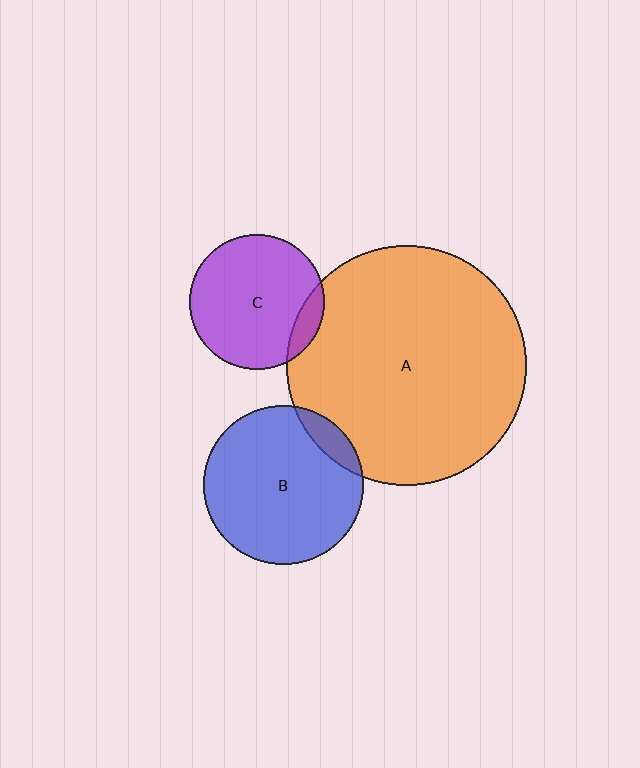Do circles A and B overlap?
Yes.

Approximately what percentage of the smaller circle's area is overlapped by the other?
Approximately 10%.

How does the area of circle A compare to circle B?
Approximately 2.3 times.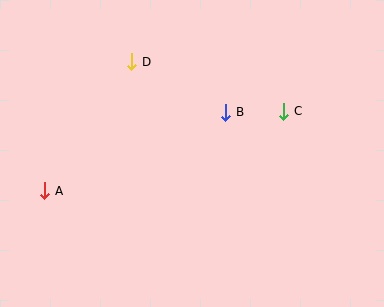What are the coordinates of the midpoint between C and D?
The midpoint between C and D is at (208, 87).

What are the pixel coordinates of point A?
Point A is at (45, 191).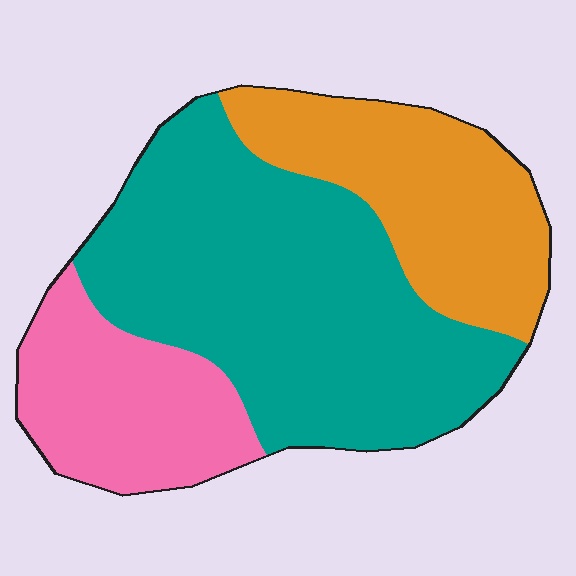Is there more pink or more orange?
Orange.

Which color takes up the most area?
Teal, at roughly 55%.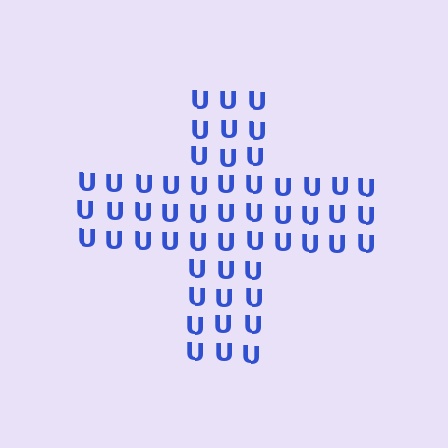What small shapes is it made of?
It is made of small letter U's.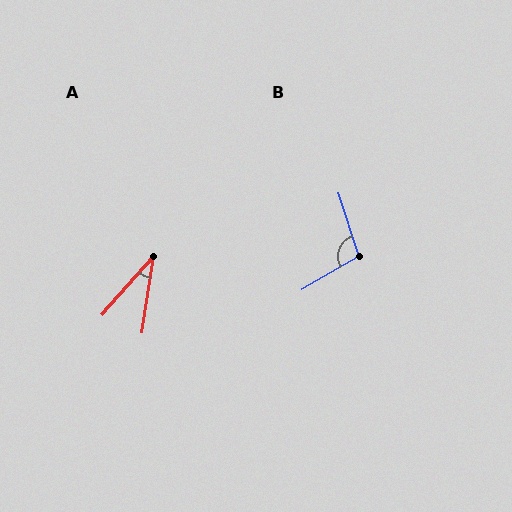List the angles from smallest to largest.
A (33°), B (103°).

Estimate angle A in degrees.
Approximately 33 degrees.